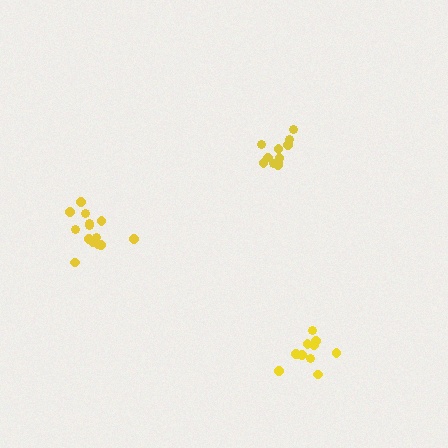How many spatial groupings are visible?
There are 3 spatial groupings.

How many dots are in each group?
Group 1: 12 dots, Group 2: 14 dots, Group 3: 11 dots (37 total).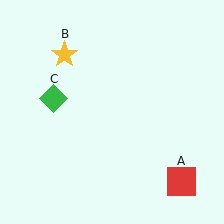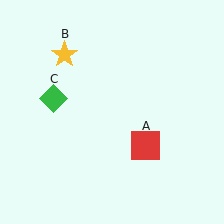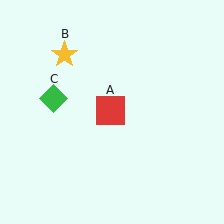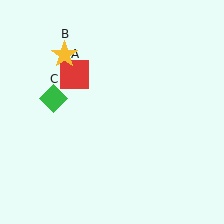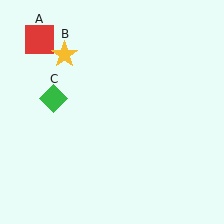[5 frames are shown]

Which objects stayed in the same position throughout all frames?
Yellow star (object B) and green diamond (object C) remained stationary.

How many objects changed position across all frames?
1 object changed position: red square (object A).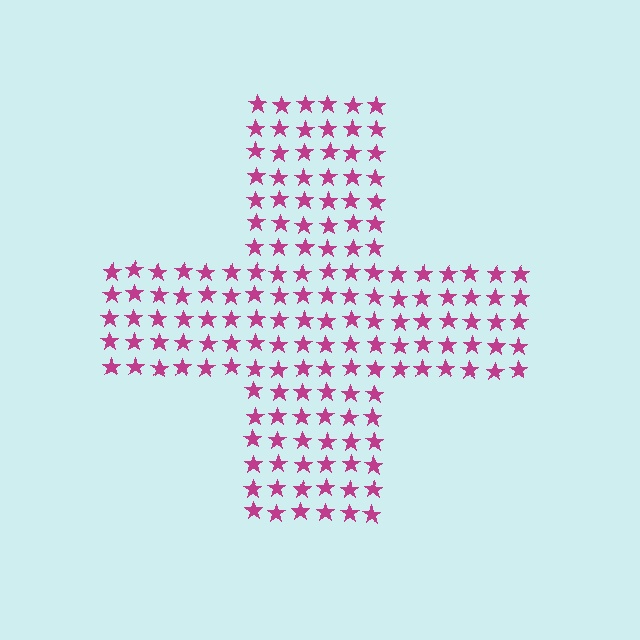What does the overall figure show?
The overall figure shows a cross.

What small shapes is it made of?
It is made of small stars.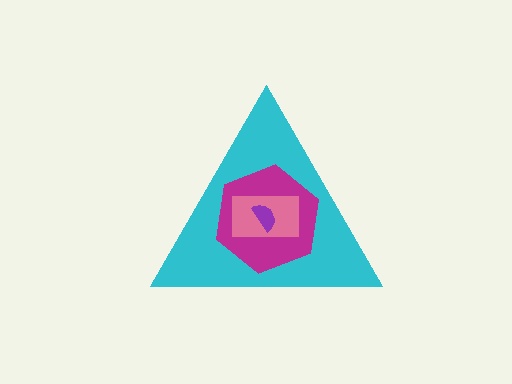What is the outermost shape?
The cyan triangle.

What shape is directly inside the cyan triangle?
The magenta hexagon.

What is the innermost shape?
The purple semicircle.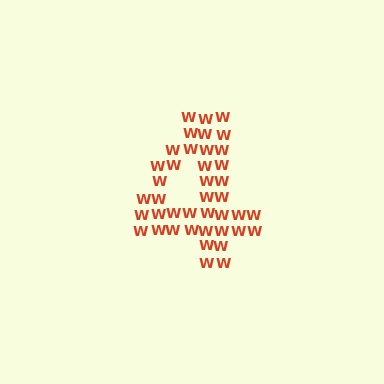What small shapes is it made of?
It is made of small letter W's.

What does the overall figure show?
The overall figure shows the digit 4.